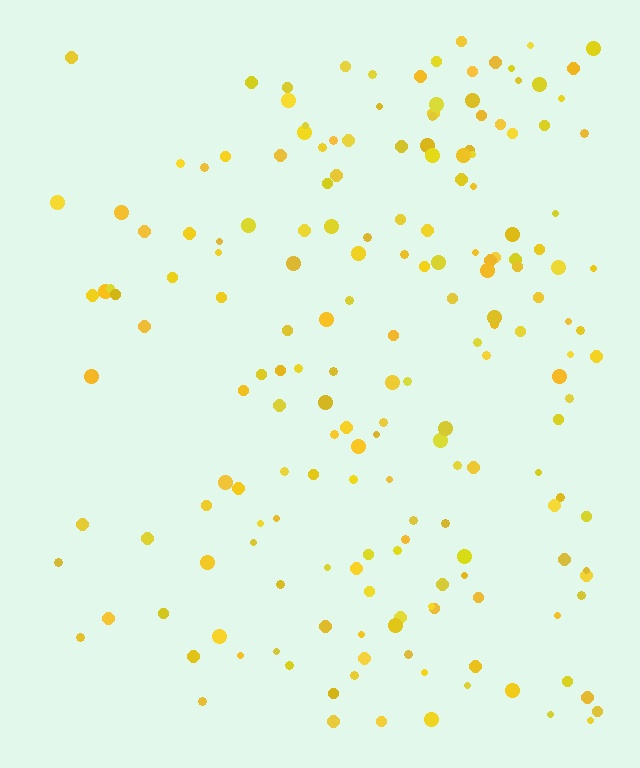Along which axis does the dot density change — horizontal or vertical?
Horizontal.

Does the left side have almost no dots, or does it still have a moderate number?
Still a moderate number, just noticeably fewer than the right.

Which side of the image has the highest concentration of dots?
The right.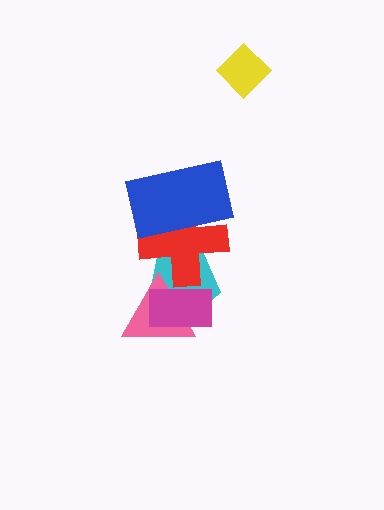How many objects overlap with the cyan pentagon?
3 objects overlap with the cyan pentagon.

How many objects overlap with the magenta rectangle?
3 objects overlap with the magenta rectangle.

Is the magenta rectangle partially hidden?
No, no other shape covers it.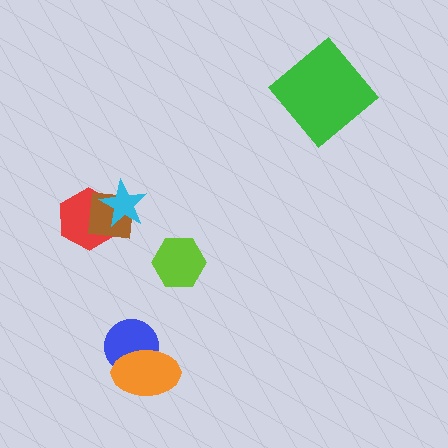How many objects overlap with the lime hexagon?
0 objects overlap with the lime hexagon.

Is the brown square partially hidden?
Yes, it is partially covered by another shape.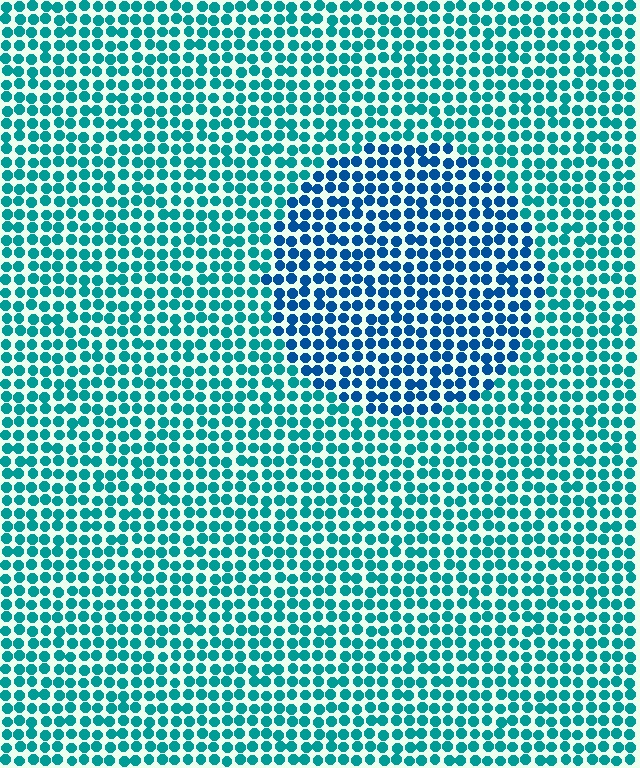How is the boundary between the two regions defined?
The boundary is defined purely by a slight shift in hue (about 31 degrees). Spacing, size, and orientation are identical on both sides.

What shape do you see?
I see a circle.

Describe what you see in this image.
The image is filled with small teal elements in a uniform arrangement. A circle-shaped region is visible where the elements are tinted to a slightly different hue, forming a subtle color boundary.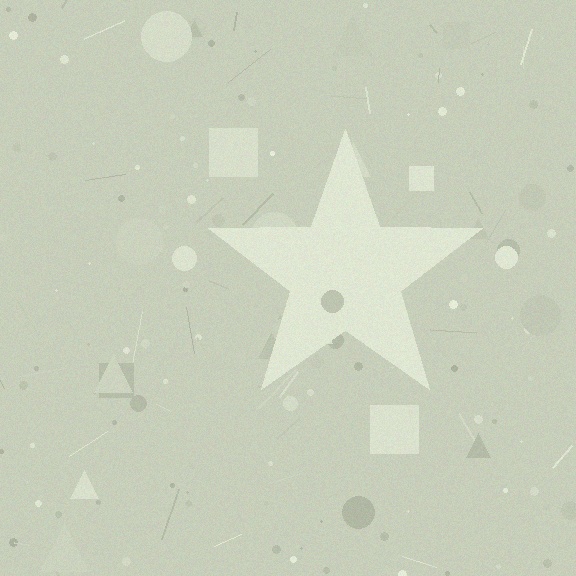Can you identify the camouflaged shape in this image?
The camouflaged shape is a star.